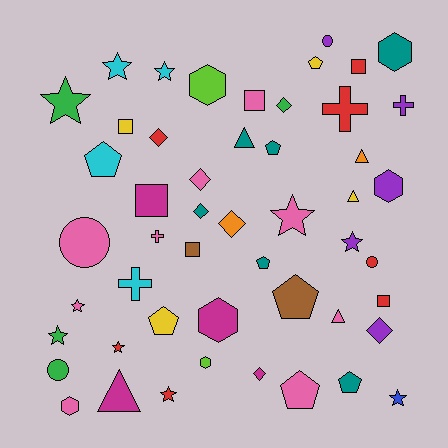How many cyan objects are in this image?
There are 4 cyan objects.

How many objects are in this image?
There are 50 objects.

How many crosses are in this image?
There are 4 crosses.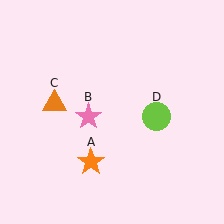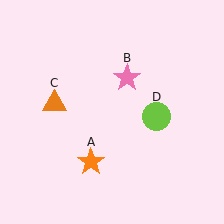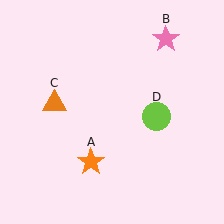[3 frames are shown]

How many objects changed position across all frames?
1 object changed position: pink star (object B).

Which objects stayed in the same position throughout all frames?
Orange star (object A) and orange triangle (object C) and lime circle (object D) remained stationary.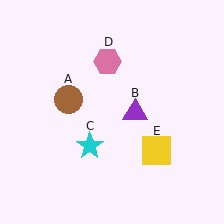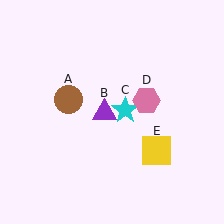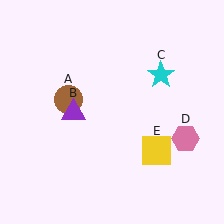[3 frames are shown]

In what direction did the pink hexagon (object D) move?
The pink hexagon (object D) moved down and to the right.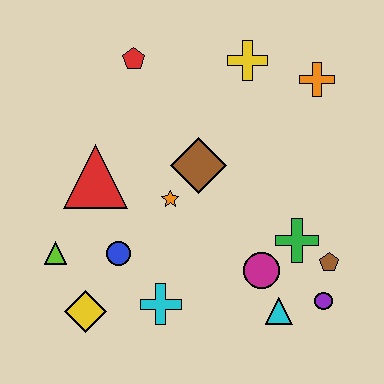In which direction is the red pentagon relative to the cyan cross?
The red pentagon is above the cyan cross.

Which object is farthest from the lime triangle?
The orange cross is farthest from the lime triangle.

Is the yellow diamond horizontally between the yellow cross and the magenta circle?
No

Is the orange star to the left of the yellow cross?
Yes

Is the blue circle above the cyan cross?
Yes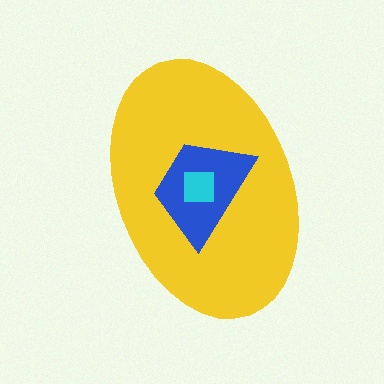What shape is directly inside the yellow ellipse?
The blue trapezoid.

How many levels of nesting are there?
3.